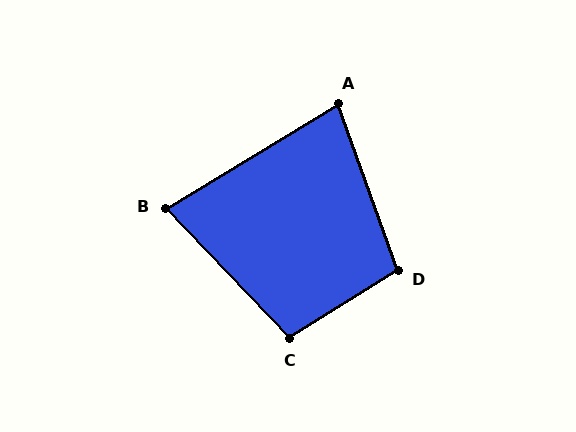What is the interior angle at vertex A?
Approximately 79 degrees (acute).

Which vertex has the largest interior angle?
D, at approximately 103 degrees.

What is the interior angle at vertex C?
Approximately 101 degrees (obtuse).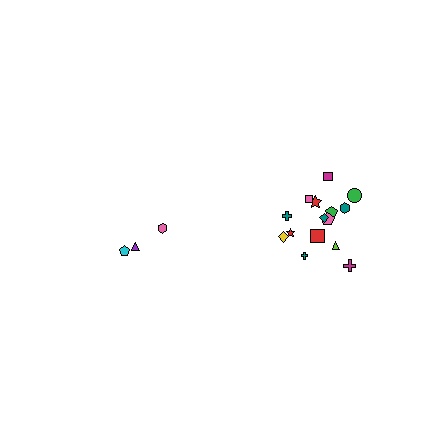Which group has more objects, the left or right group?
The right group.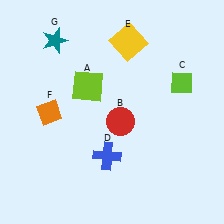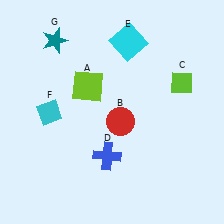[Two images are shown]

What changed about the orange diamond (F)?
In Image 1, F is orange. In Image 2, it changed to cyan.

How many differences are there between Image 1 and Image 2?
There are 2 differences between the two images.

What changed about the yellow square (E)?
In Image 1, E is yellow. In Image 2, it changed to cyan.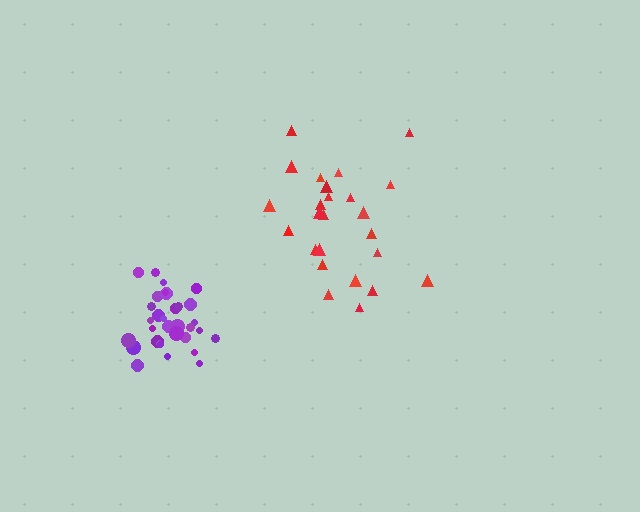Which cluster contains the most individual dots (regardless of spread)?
Purple (32).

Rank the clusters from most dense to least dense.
purple, red.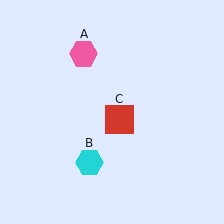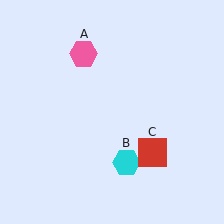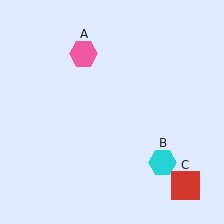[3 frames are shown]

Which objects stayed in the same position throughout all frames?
Pink hexagon (object A) remained stationary.